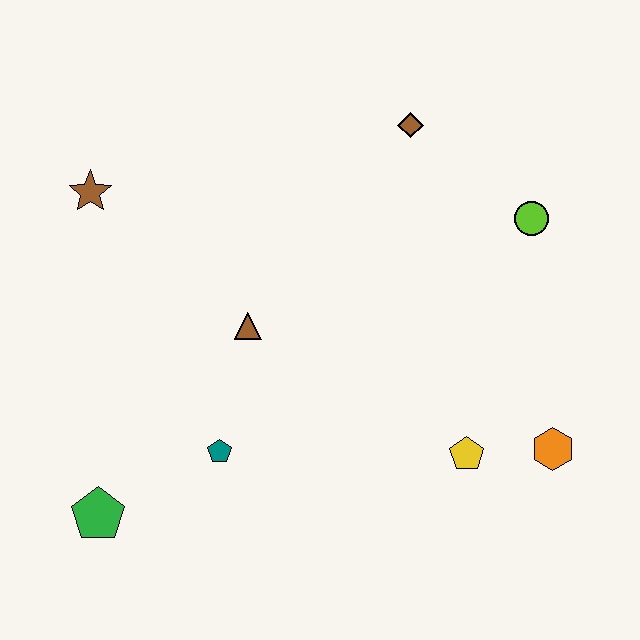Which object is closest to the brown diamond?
The lime circle is closest to the brown diamond.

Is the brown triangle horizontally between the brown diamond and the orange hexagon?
No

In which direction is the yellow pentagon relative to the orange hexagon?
The yellow pentagon is to the left of the orange hexagon.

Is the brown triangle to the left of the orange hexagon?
Yes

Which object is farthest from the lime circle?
The green pentagon is farthest from the lime circle.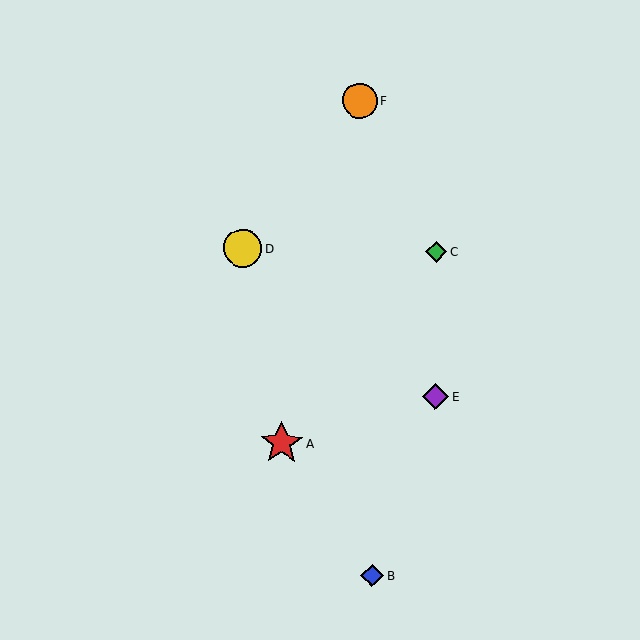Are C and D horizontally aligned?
Yes, both are at y≈252.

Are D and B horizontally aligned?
No, D is at y≈248 and B is at y≈576.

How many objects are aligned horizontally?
2 objects (C, D) are aligned horizontally.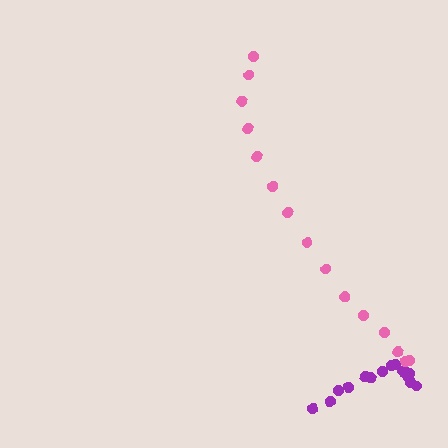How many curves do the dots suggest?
There are 2 distinct paths.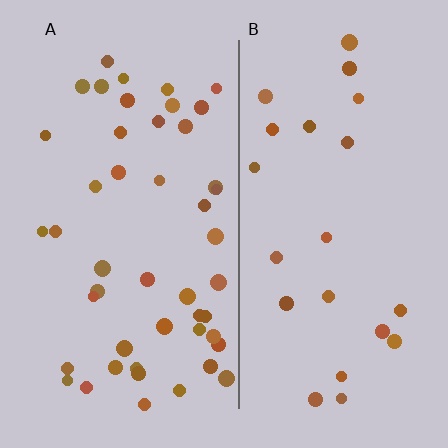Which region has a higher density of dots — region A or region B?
A (the left).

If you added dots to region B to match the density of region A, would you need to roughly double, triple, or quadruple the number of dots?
Approximately double.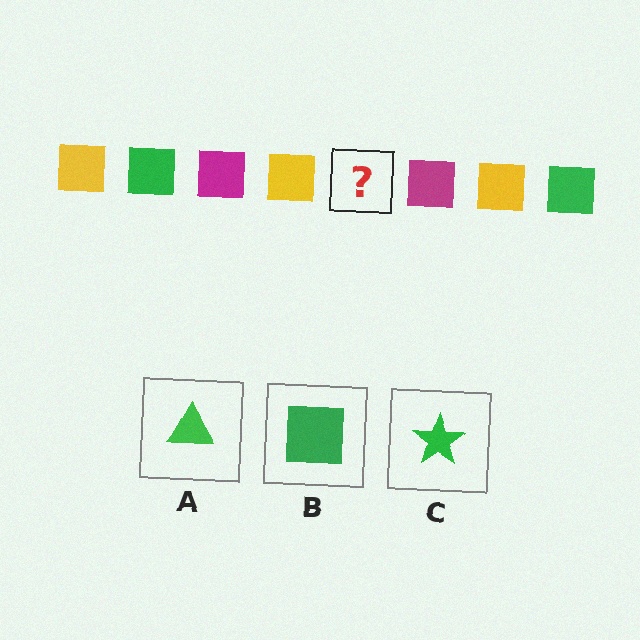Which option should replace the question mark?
Option B.